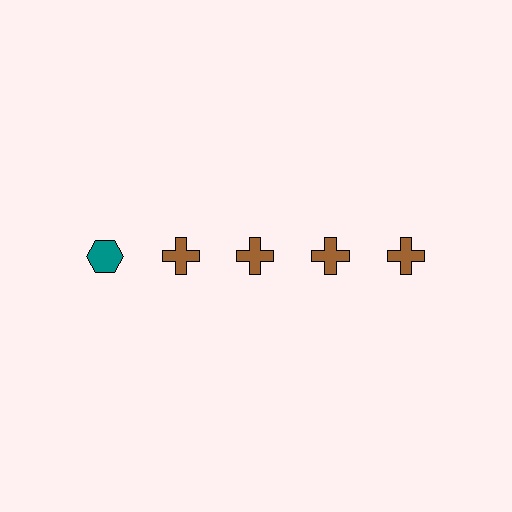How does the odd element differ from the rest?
It differs in both color (teal instead of brown) and shape (hexagon instead of cross).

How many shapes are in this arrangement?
There are 5 shapes arranged in a grid pattern.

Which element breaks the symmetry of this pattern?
The teal hexagon in the top row, leftmost column breaks the symmetry. All other shapes are brown crosses.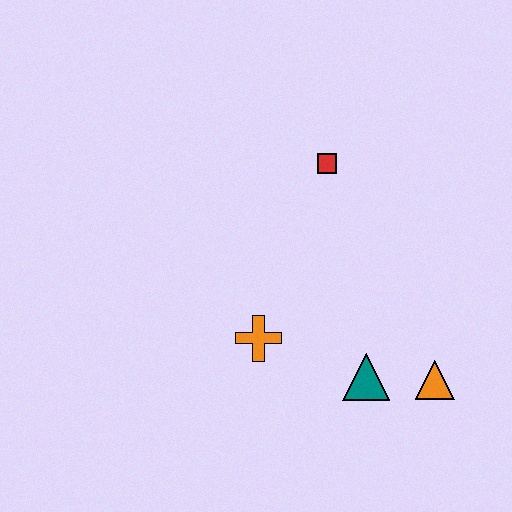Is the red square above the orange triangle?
Yes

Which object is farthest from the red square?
The orange triangle is farthest from the red square.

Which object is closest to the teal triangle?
The orange triangle is closest to the teal triangle.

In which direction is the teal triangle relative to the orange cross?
The teal triangle is to the right of the orange cross.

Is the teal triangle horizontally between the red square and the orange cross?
No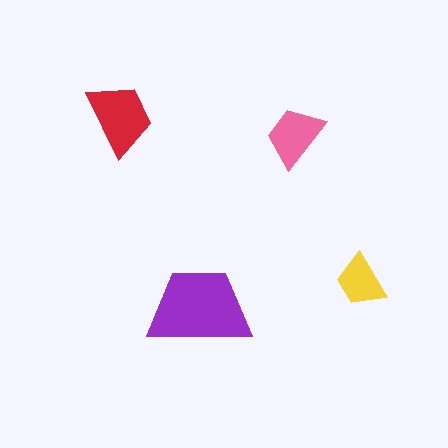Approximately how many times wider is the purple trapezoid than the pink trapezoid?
About 1.5 times wider.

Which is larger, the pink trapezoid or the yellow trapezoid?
The pink one.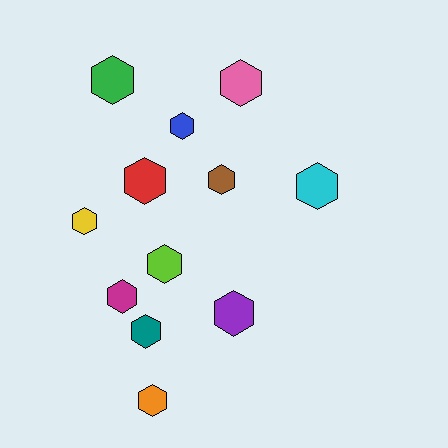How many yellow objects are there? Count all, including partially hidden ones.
There is 1 yellow object.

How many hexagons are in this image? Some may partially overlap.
There are 12 hexagons.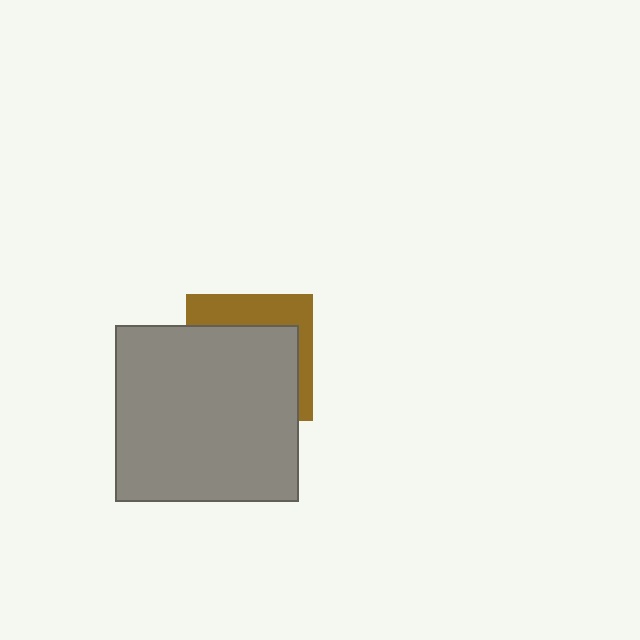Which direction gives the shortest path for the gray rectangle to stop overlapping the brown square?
Moving down gives the shortest separation.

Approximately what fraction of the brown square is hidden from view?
Roughly 67% of the brown square is hidden behind the gray rectangle.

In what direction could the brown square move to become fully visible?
The brown square could move up. That would shift it out from behind the gray rectangle entirely.